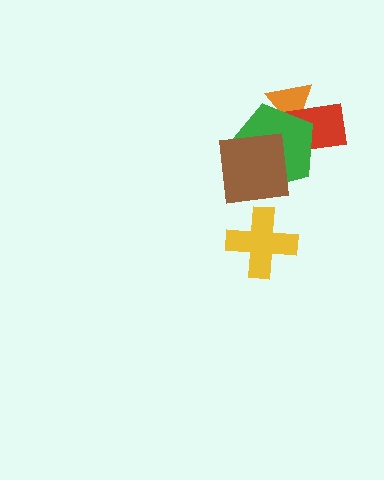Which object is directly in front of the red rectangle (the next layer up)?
The green pentagon is directly in front of the red rectangle.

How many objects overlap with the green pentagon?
3 objects overlap with the green pentagon.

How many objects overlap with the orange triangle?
2 objects overlap with the orange triangle.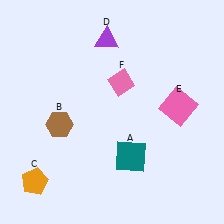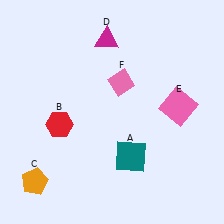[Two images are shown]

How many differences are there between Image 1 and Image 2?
There are 2 differences between the two images.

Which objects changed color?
B changed from brown to red. D changed from purple to magenta.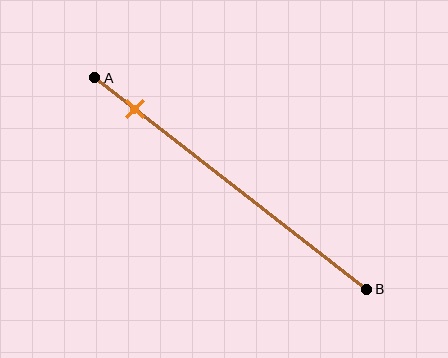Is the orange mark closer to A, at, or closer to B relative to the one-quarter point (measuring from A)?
The orange mark is closer to point A than the one-quarter point of segment AB.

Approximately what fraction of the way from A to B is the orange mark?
The orange mark is approximately 15% of the way from A to B.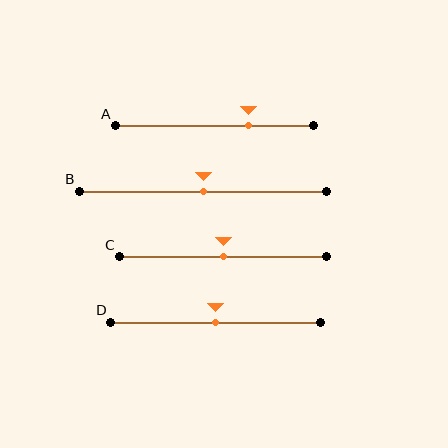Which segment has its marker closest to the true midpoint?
Segment B has its marker closest to the true midpoint.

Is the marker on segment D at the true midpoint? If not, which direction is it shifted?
Yes, the marker on segment D is at the true midpoint.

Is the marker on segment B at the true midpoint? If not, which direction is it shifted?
Yes, the marker on segment B is at the true midpoint.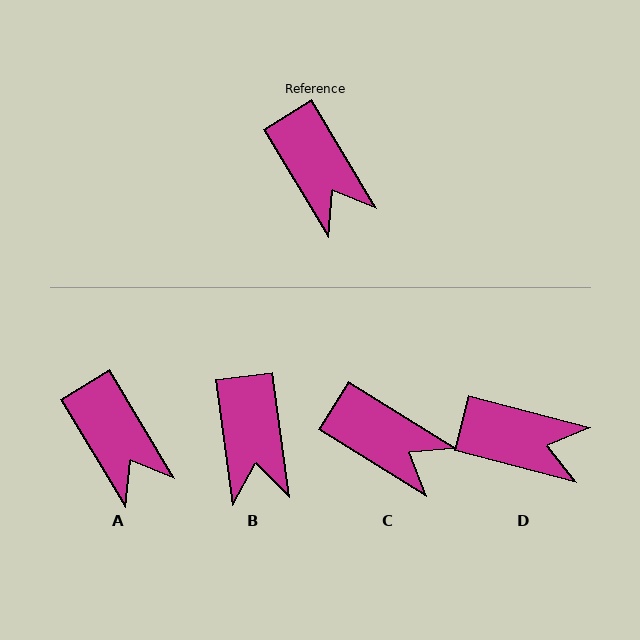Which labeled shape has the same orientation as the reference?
A.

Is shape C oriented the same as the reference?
No, it is off by about 27 degrees.